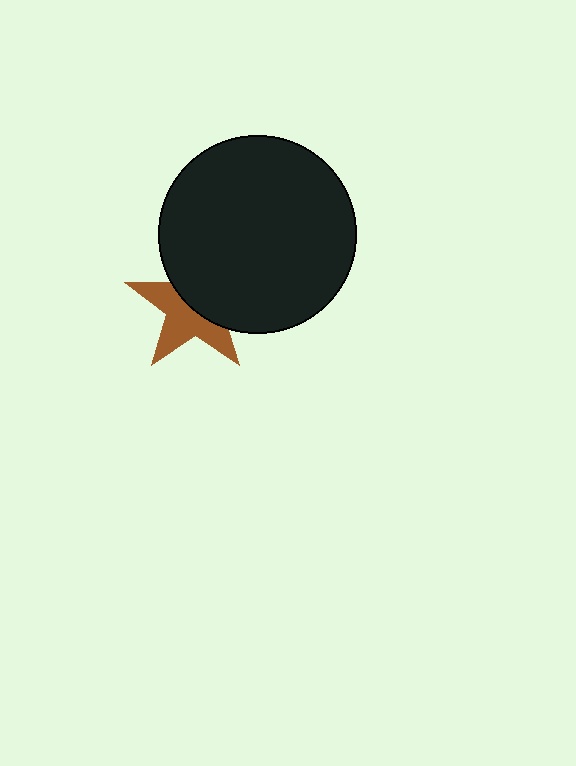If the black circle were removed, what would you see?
You would see the complete brown star.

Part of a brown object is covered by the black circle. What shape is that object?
It is a star.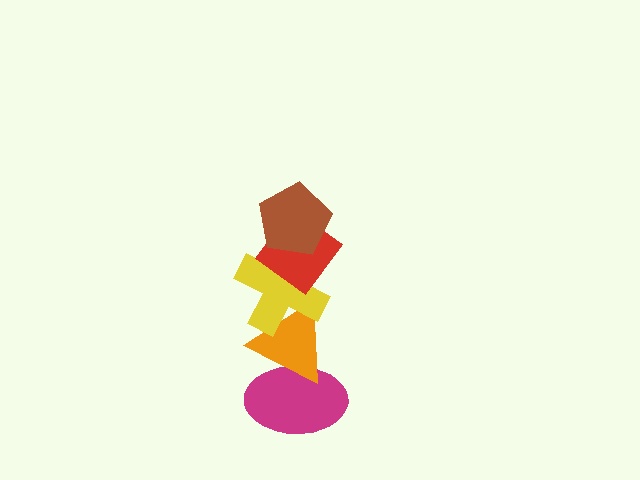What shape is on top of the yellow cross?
The red diamond is on top of the yellow cross.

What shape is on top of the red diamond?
The brown pentagon is on top of the red diamond.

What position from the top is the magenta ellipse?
The magenta ellipse is 5th from the top.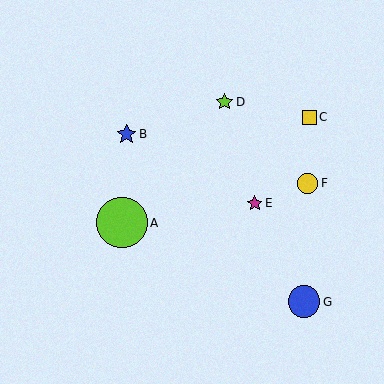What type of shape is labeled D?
Shape D is a lime star.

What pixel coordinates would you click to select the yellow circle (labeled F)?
Click at (308, 183) to select the yellow circle F.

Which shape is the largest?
The lime circle (labeled A) is the largest.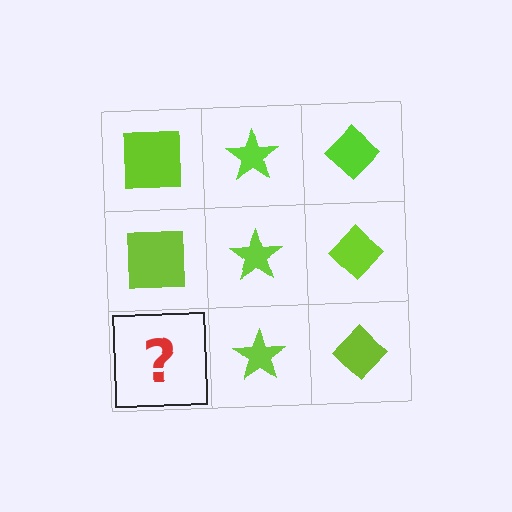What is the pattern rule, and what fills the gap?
The rule is that each column has a consistent shape. The gap should be filled with a lime square.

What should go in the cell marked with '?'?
The missing cell should contain a lime square.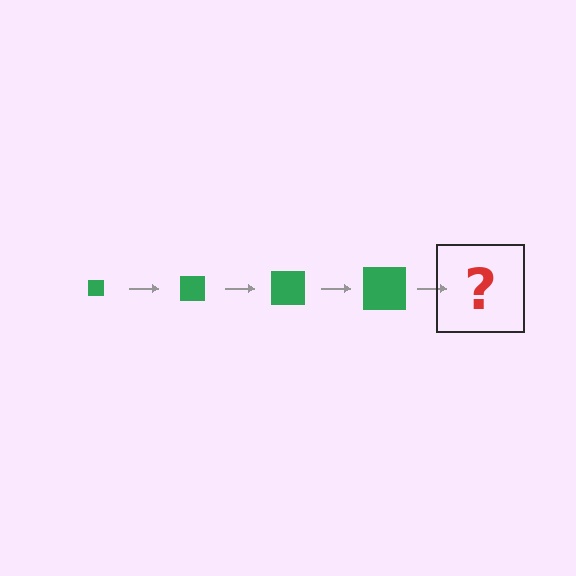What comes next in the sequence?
The next element should be a green square, larger than the previous one.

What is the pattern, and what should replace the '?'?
The pattern is that the square gets progressively larger each step. The '?' should be a green square, larger than the previous one.